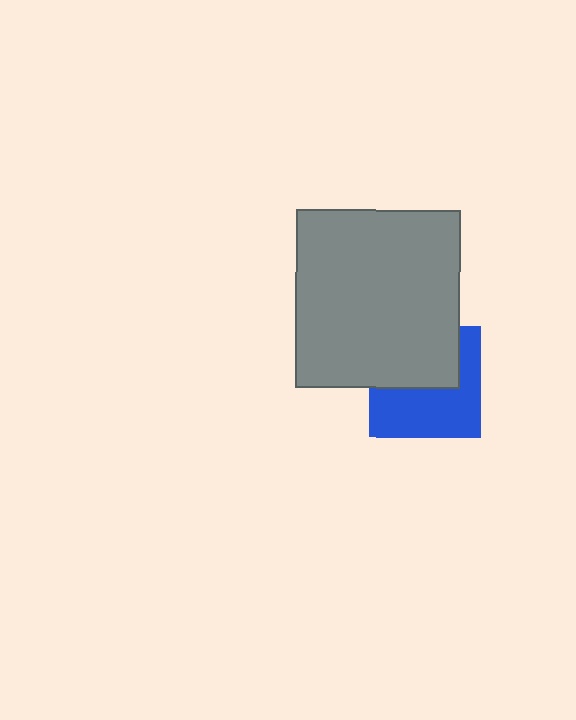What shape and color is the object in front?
The object in front is a gray rectangle.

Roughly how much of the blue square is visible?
About half of it is visible (roughly 56%).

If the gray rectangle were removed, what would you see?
You would see the complete blue square.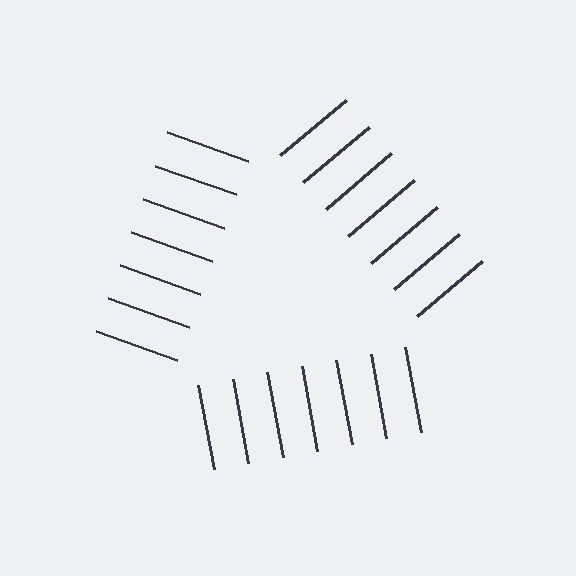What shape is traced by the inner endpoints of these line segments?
An illusory triangle — the line segments terminate on its edges but no continuous stroke is drawn.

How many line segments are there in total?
21 — 7 along each of the 3 edges.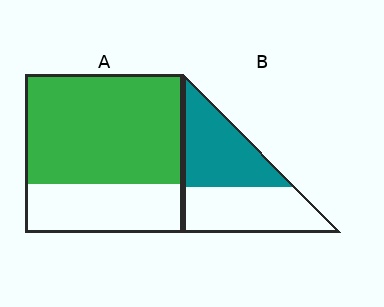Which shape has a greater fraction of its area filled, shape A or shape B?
Shape A.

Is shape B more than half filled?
Roughly half.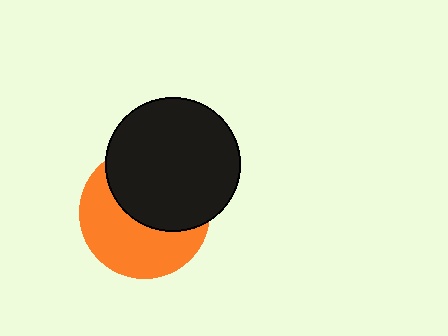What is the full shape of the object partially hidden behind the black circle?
The partially hidden object is an orange circle.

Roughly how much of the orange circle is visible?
About half of it is visible (roughly 51%).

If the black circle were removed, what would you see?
You would see the complete orange circle.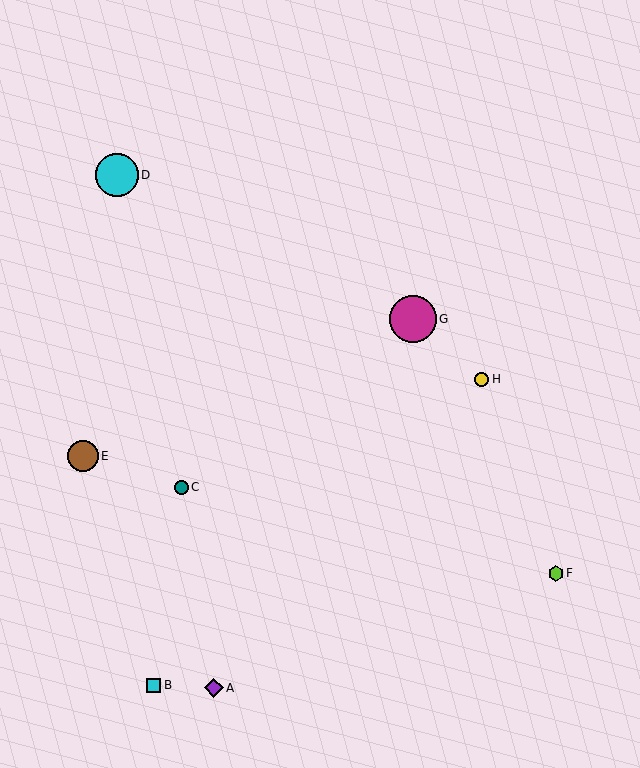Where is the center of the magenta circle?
The center of the magenta circle is at (413, 319).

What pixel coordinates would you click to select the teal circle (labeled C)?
Click at (181, 487) to select the teal circle C.